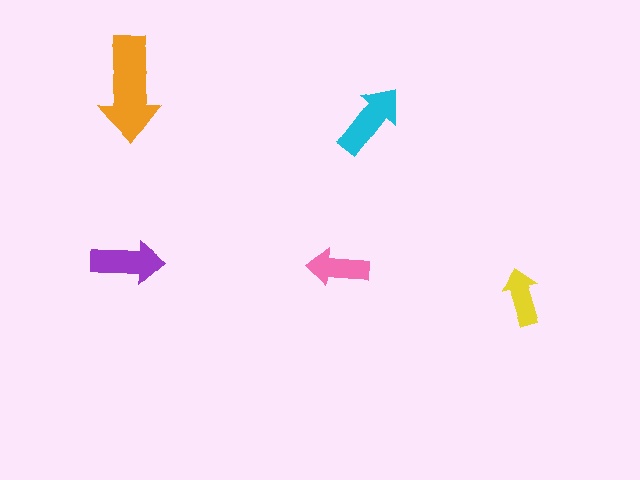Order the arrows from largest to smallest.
the orange one, the cyan one, the purple one, the pink one, the yellow one.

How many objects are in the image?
There are 5 objects in the image.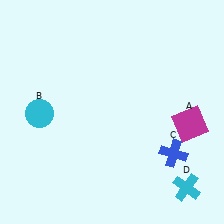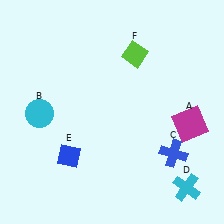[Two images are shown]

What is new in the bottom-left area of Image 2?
A blue diamond (E) was added in the bottom-left area of Image 2.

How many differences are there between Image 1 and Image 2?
There are 2 differences between the two images.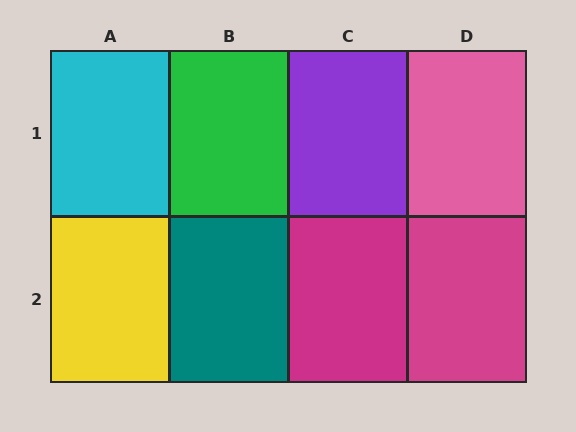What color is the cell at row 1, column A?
Cyan.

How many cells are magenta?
2 cells are magenta.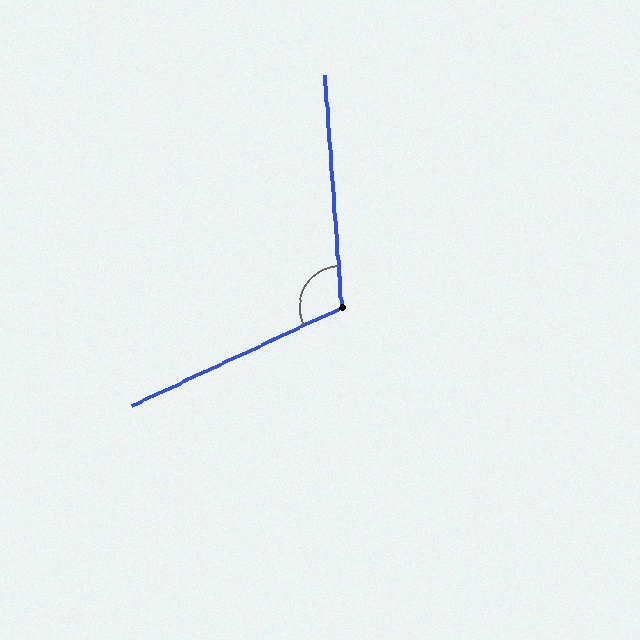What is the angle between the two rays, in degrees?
Approximately 111 degrees.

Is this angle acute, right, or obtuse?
It is obtuse.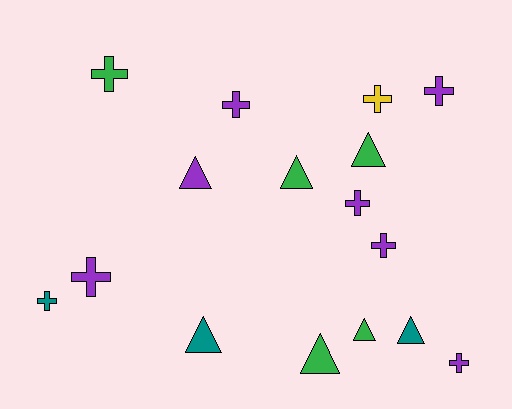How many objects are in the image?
There are 16 objects.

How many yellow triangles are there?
There are no yellow triangles.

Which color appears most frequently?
Purple, with 7 objects.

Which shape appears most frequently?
Cross, with 9 objects.